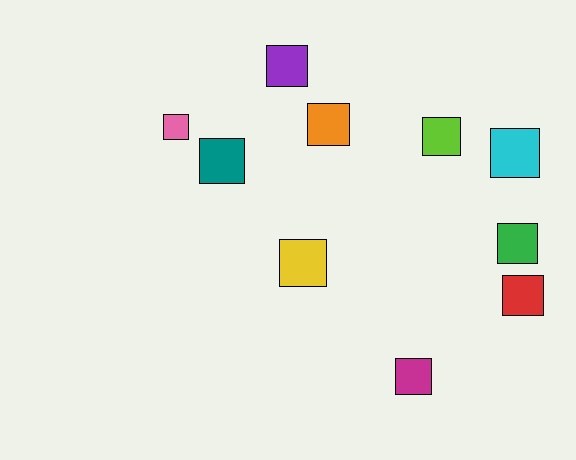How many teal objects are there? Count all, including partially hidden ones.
There is 1 teal object.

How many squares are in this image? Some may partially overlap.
There are 10 squares.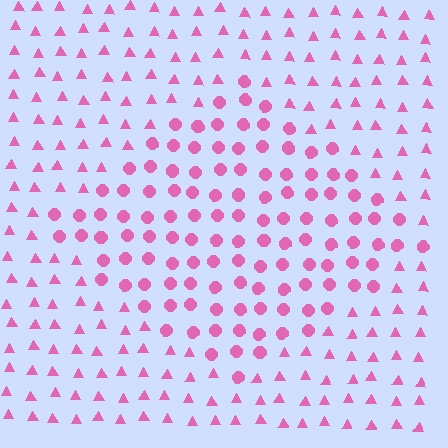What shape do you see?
I see a diamond.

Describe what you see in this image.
The image is filled with small pink elements arranged in a uniform grid. A diamond-shaped region contains circles, while the surrounding area contains triangles. The boundary is defined purely by the change in element shape.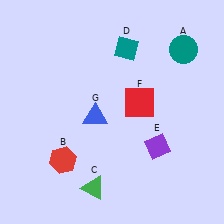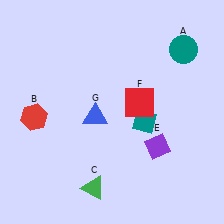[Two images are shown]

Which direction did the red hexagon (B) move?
The red hexagon (B) moved up.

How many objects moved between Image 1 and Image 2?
2 objects moved between the two images.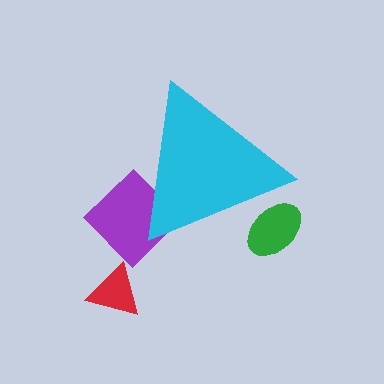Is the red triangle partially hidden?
No, the red triangle is fully visible.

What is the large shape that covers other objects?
A cyan triangle.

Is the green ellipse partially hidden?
Yes, the green ellipse is partially hidden behind the cyan triangle.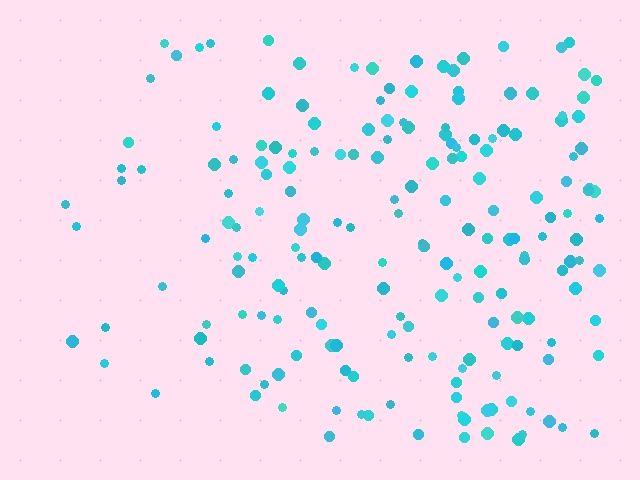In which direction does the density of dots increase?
From left to right, with the right side densest.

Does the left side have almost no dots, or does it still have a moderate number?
Still a moderate number, just noticeably fewer than the right.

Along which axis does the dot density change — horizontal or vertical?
Horizontal.